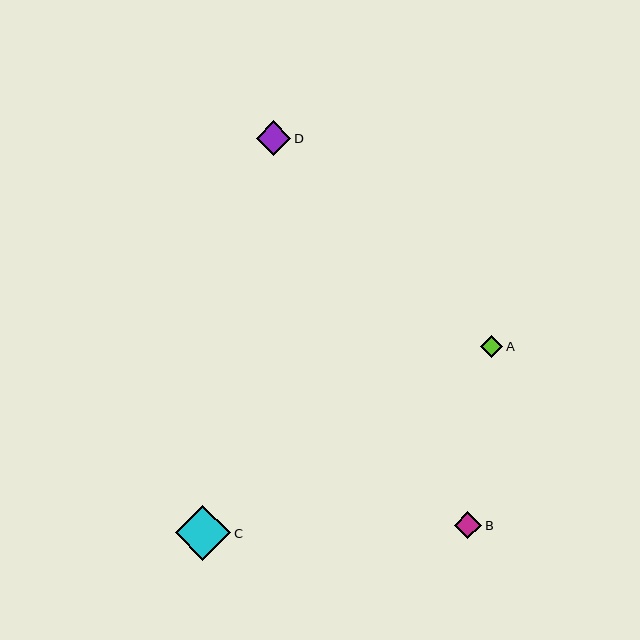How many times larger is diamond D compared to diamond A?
Diamond D is approximately 1.6 times the size of diamond A.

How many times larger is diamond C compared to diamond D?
Diamond C is approximately 1.6 times the size of diamond D.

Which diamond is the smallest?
Diamond A is the smallest with a size of approximately 22 pixels.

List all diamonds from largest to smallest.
From largest to smallest: C, D, B, A.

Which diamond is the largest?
Diamond C is the largest with a size of approximately 55 pixels.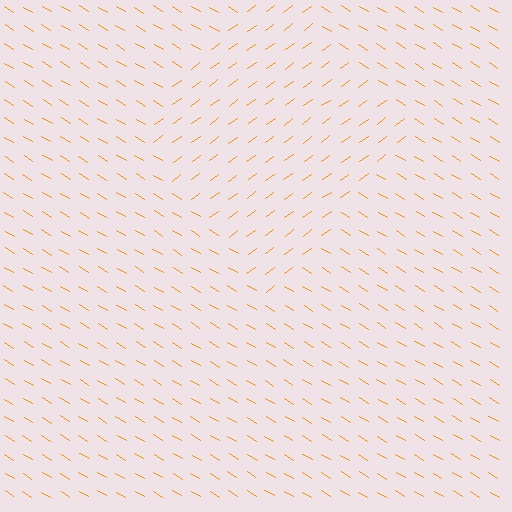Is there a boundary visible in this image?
Yes, there is a texture boundary formed by a change in line orientation.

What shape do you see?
I see a diamond.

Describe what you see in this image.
The image is filled with small orange line segments. A diamond region in the image has lines oriented differently from the surrounding lines, creating a visible texture boundary.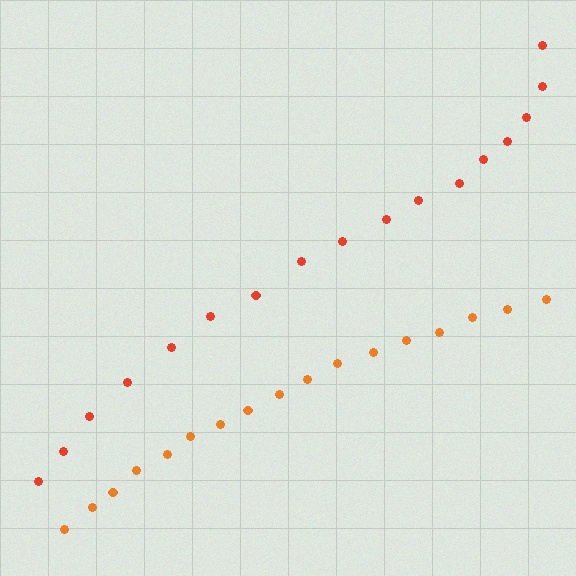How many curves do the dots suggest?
There are 2 distinct paths.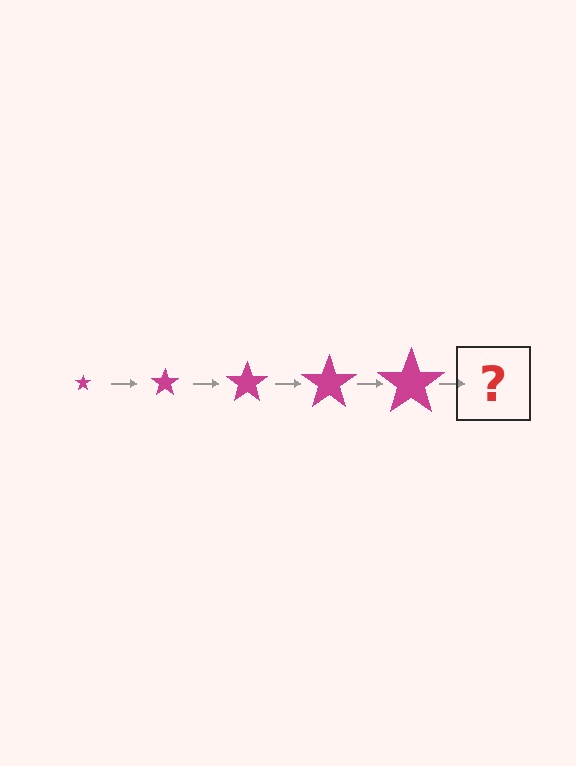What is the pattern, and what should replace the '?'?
The pattern is that the star gets progressively larger each step. The '?' should be a magenta star, larger than the previous one.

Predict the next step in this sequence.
The next step is a magenta star, larger than the previous one.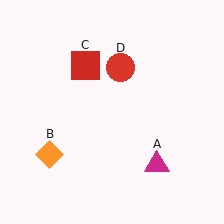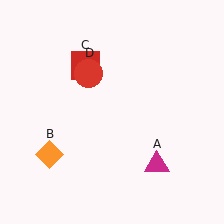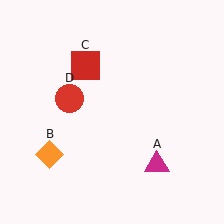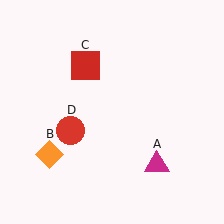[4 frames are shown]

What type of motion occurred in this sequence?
The red circle (object D) rotated counterclockwise around the center of the scene.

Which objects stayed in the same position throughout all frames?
Magenta triangle (object A) and orange diamond (object B) and red square (object C) remained stationary.